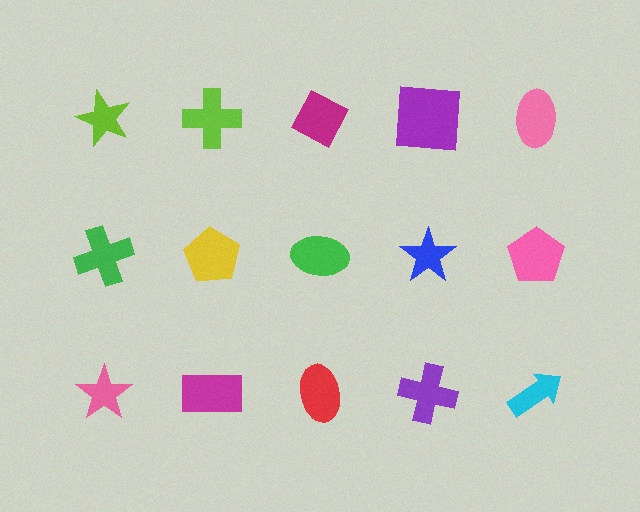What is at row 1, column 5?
A pink ellipse.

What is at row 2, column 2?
A yellow pentagon.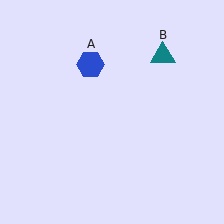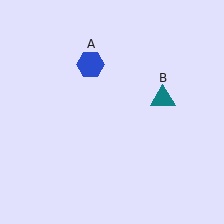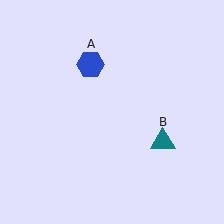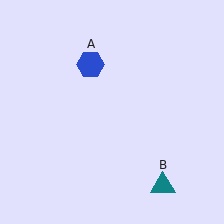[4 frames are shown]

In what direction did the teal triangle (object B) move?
The teal triangle (object B) moved down.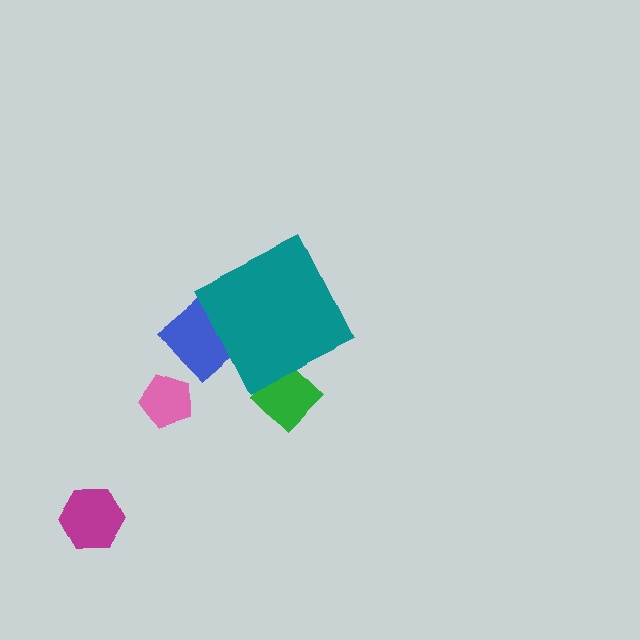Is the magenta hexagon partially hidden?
No, the magenta hexagon is fully visible.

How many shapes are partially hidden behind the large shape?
2 shapes are partially hidden.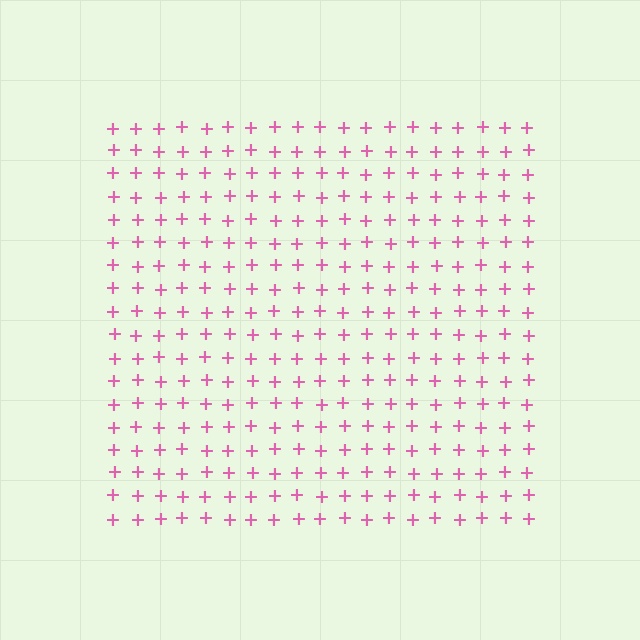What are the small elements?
The small elements are plus signs.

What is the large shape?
The large shape is a square.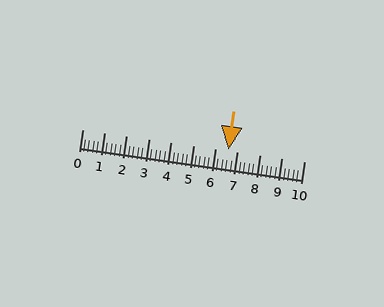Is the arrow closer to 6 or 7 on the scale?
The arrow is closer to 7.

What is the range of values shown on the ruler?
The ruler shows values from 0 to 10.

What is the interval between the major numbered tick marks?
The major tick marks are spaced 1 units apart.